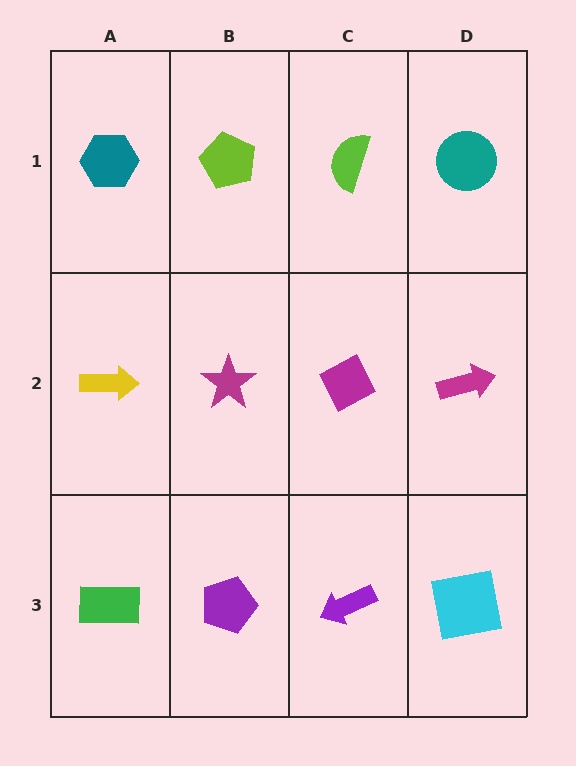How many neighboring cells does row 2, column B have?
4.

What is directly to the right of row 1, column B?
A lime semicircle.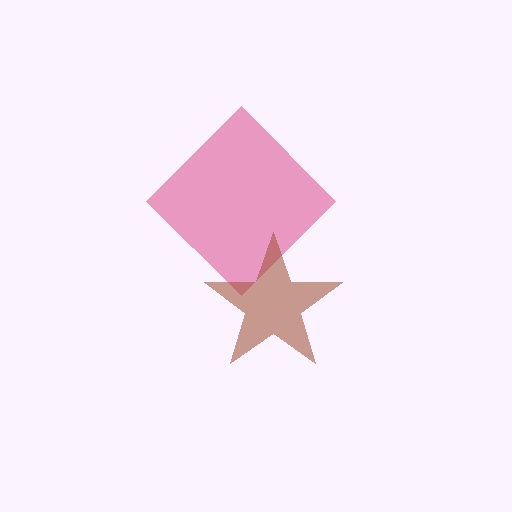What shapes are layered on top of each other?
The layered shapes are: a pink diamond, a brown star.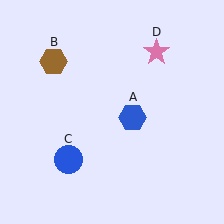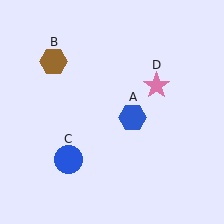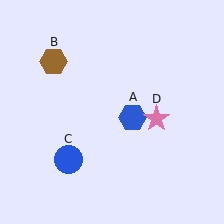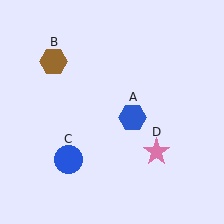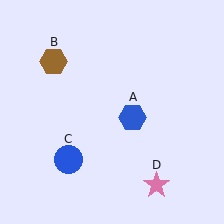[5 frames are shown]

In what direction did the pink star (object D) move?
The pink star (object D) moved down.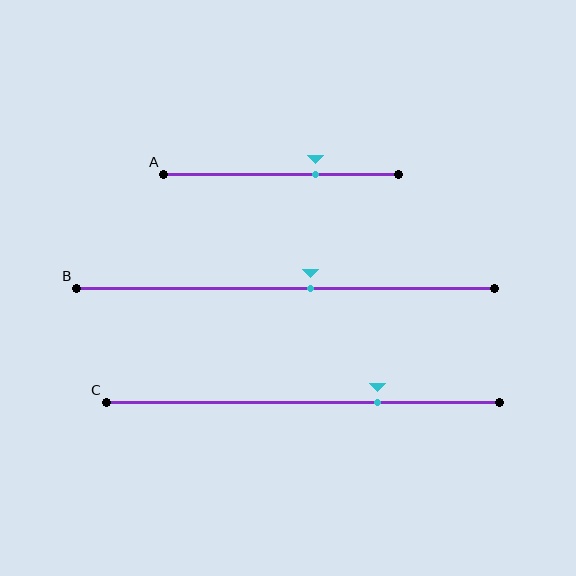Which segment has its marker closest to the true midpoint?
Segment B has its marker closest to the true midpoint.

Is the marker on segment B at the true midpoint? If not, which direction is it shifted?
No, the marker on segment B is shifted to the right by about 6% of the segment length.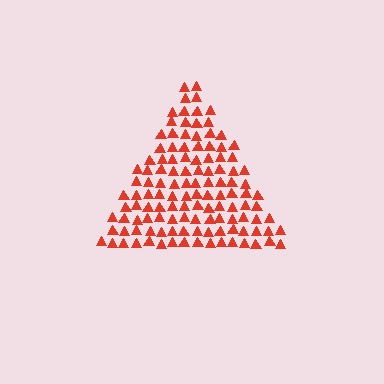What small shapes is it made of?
It is made of small triangles.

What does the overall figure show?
The overall figure shows a triangle.